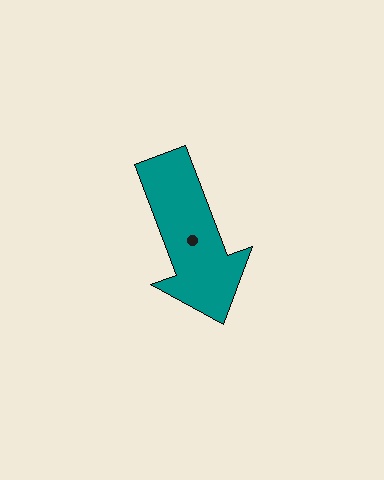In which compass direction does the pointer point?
South.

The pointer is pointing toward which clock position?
Roughly 5 o'clock.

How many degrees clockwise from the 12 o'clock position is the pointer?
Approximately 159 degrees.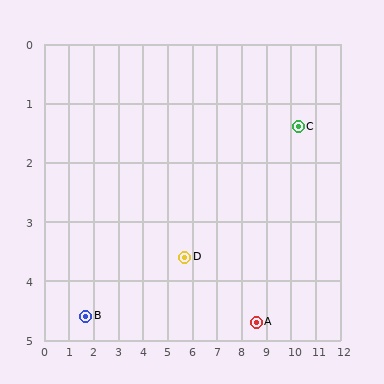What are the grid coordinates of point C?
Point C is at approximately (10.3, 1.4).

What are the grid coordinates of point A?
Point A is at approximately (8.6, 4.7).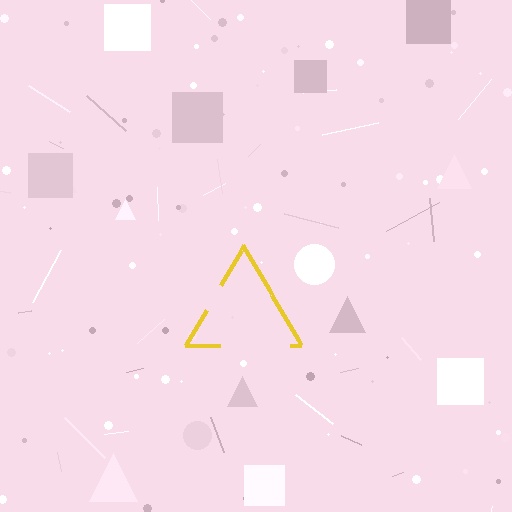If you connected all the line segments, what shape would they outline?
They would outline a triangle.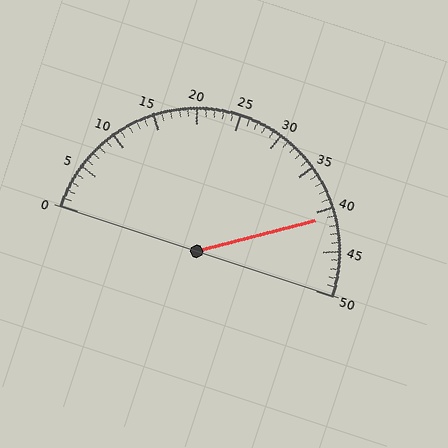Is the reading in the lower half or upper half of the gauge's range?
The reading is in the upper half of the range (0 to 50).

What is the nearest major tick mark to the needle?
The nearest major tick mark is 40.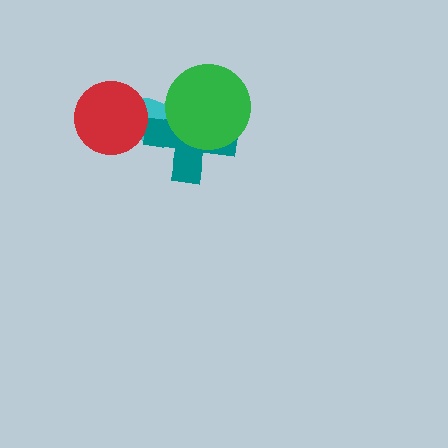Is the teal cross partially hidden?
Yes, it is partially covered by another shape.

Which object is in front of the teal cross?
The green circle is in front of the teal cross.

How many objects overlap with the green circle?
2 objects overlap with the green circle.